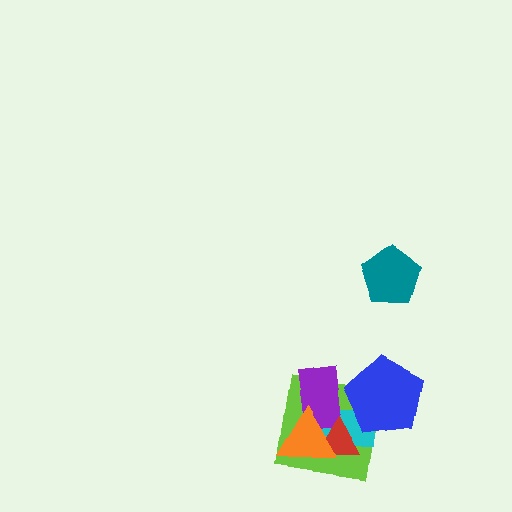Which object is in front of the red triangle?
The orange triangle is in front of the red triangle.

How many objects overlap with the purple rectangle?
5 objects overlap with the purple rectangle.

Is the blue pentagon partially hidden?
No, no other shape covers it.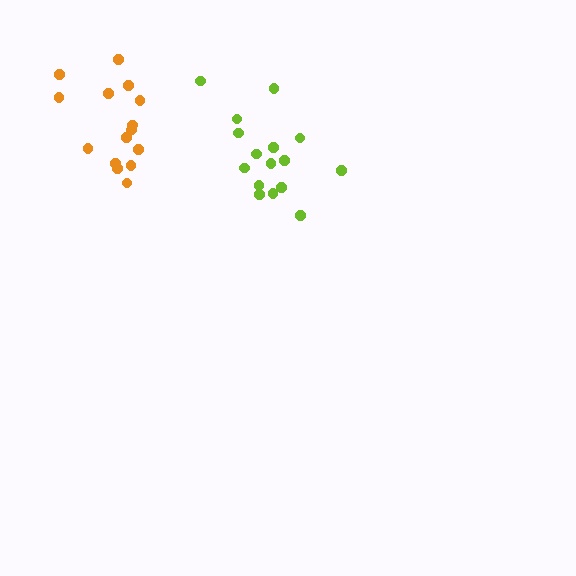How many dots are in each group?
Group 1: 16 dots, Group 2: 15 dots (31 total).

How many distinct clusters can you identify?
There are 2 distinct clusters.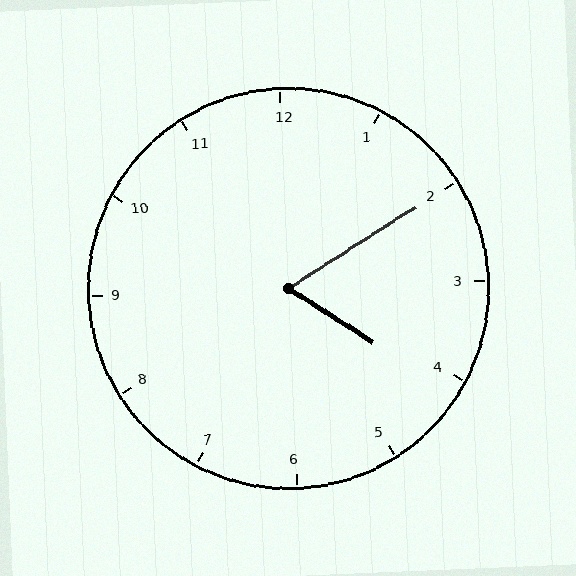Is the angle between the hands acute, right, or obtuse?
It is acute.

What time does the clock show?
4:10.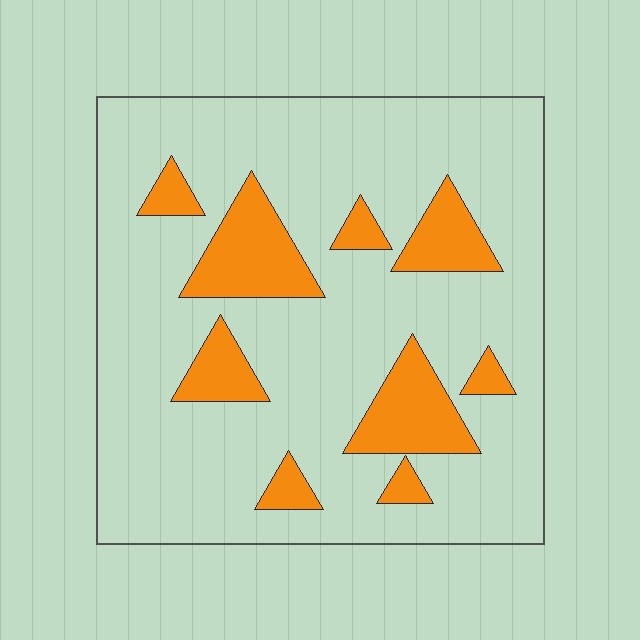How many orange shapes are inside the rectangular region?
9.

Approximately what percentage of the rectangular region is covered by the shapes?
Approximately 20%.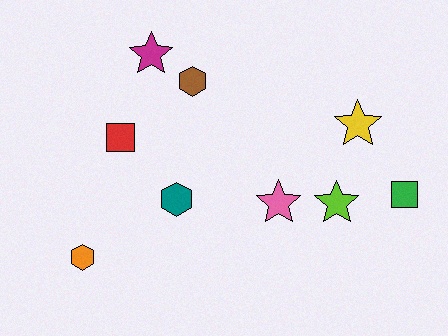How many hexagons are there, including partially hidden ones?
There are 3 hexagons.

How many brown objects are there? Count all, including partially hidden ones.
There is 1 brown object.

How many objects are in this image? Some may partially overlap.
There are 9 objects.